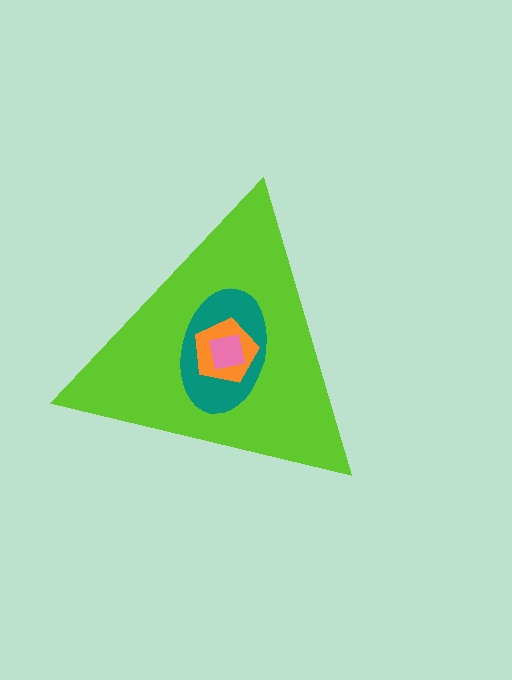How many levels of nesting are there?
4.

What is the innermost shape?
The pink square.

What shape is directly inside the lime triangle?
The teal ellipse.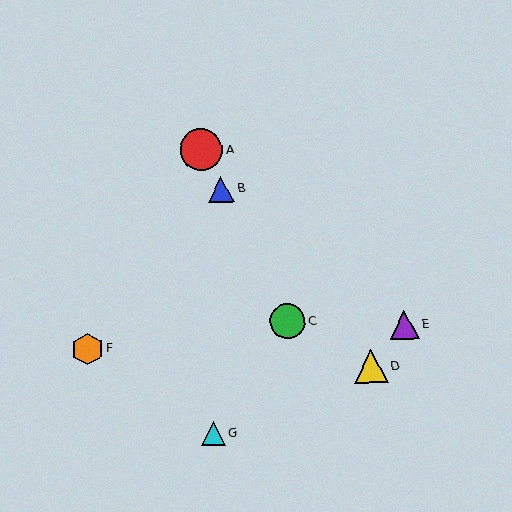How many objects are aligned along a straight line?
3 objects (A, B, C) are aligned along a straight line.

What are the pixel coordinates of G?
Object G is at (213, 433).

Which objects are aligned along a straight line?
Objects A, B, C are aligned along a straight line.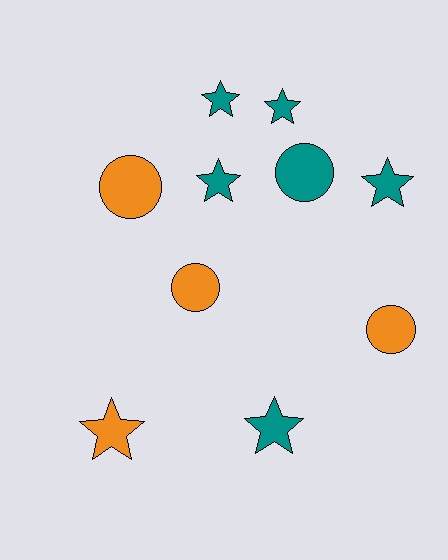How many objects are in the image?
There are 10 objects.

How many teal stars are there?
There are 5 teal stars.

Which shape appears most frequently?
Star, with 6 objects.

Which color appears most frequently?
Teal, with 6 objects.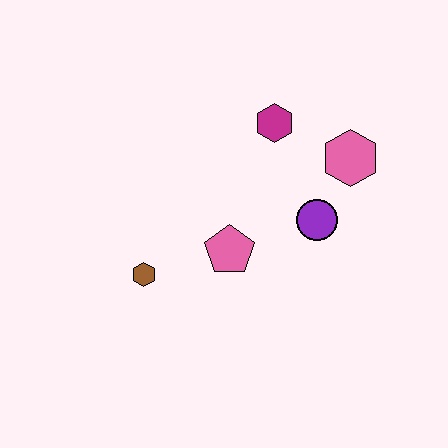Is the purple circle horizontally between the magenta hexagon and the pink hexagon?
Yes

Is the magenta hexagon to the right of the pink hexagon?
No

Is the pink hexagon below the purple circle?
No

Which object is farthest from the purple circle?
The brown hexagon is farthest from the purple circle.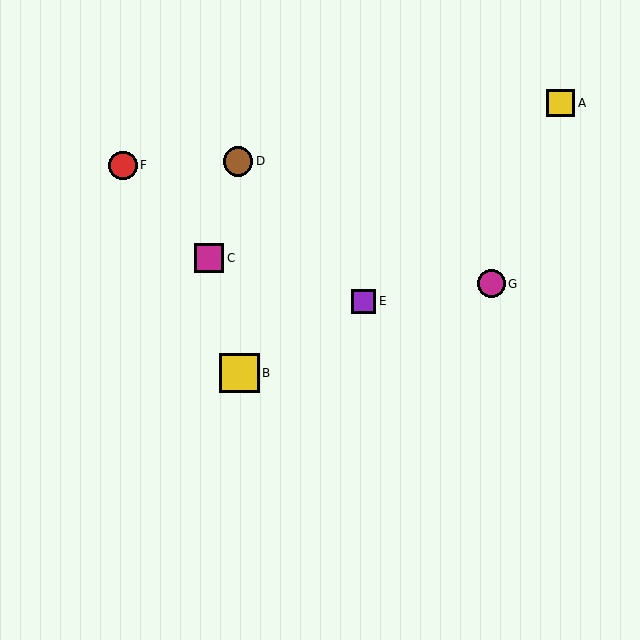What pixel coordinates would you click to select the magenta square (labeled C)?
Click at (209, 258) to select the magenta square C.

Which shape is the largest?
The yellow square (labeled B) is the largest.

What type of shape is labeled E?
Shape E is a purple square.